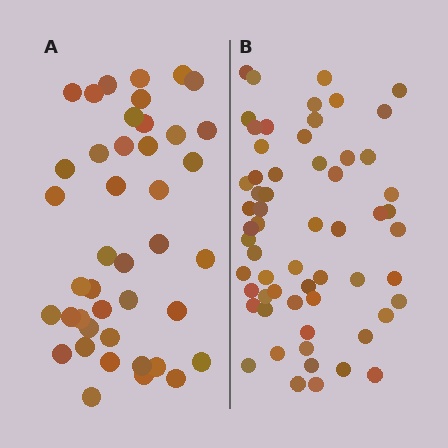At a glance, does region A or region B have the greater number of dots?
Region B (the right region) has more dots.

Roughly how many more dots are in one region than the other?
Region B has approximately 20 more dots than region A.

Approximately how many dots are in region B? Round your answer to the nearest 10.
About 60 dots.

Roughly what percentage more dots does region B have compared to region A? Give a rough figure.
About 45% more.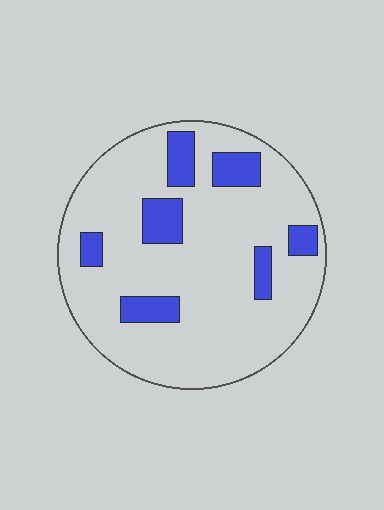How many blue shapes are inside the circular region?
7.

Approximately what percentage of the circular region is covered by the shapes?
Approximately 15%.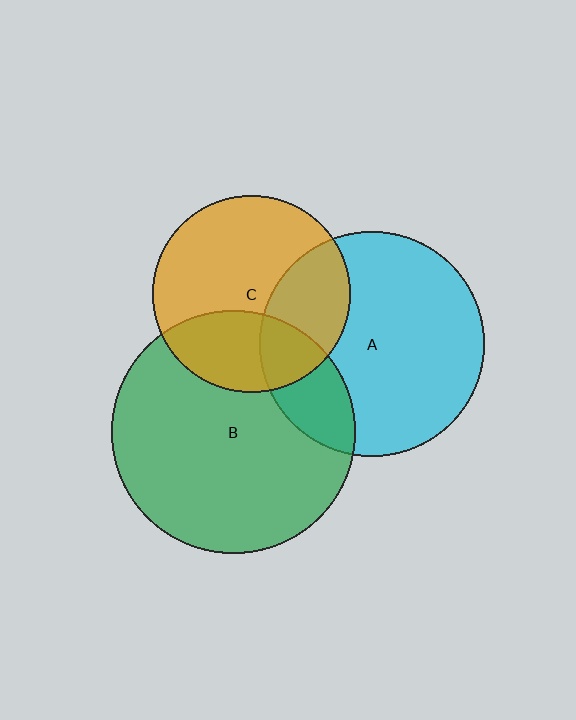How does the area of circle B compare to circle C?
Approximately 1.5 times.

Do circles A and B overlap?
Yes.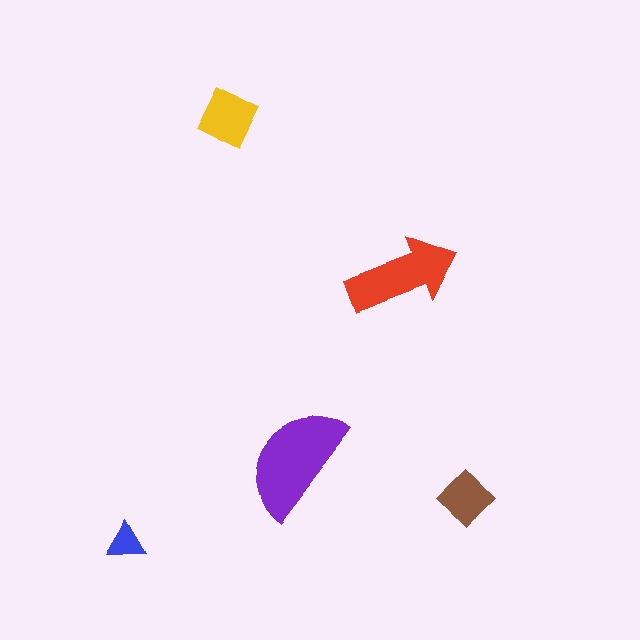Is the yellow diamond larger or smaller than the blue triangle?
Larger.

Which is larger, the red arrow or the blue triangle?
The red arrow.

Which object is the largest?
The purple semicircle.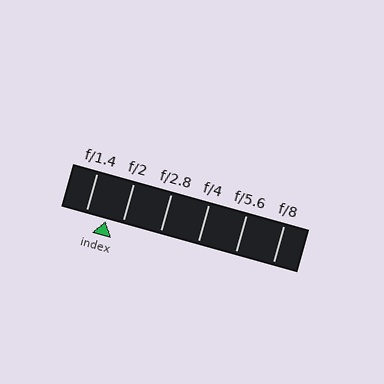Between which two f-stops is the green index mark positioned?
The index mark is between f/1.4 and f/2.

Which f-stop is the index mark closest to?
The index mark is closest to f/2.